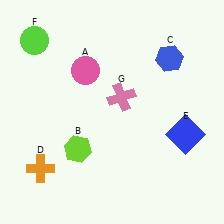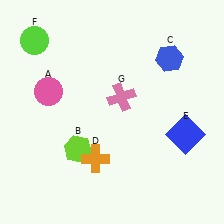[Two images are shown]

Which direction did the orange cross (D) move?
The orange cross (D) moved right.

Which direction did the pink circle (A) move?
The pink circle (A) moved left.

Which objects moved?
The objects that moved are: the pink circle (A), the orange cross (D).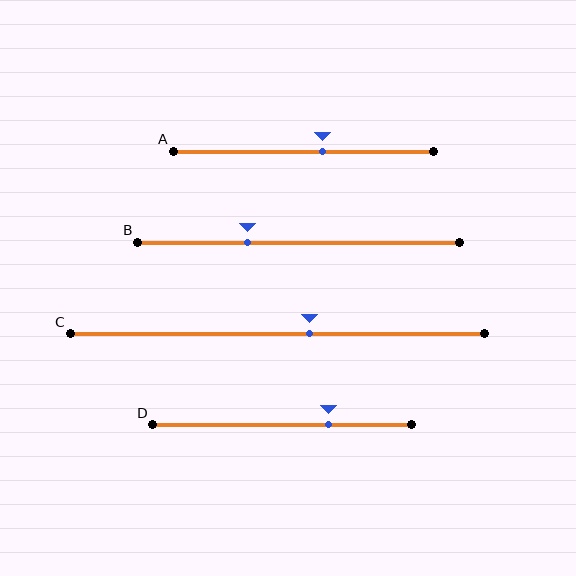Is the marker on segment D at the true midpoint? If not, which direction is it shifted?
No, the marker on segment D is shifted to the right by about 18% of the segment length.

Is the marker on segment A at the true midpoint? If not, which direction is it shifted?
No, the marker on segment A is shifted to the right by about 7% of the segment length.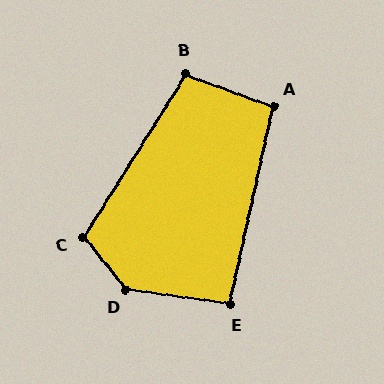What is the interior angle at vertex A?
Approximately 98 degrees (obtuse).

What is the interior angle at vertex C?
Approximately 109 degrees (obtuse).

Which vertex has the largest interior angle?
D, at approximately 137 degrees.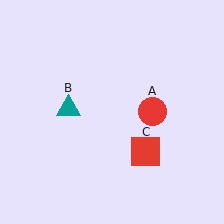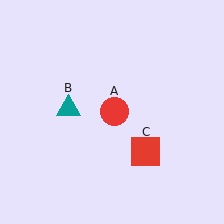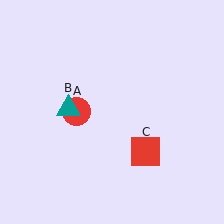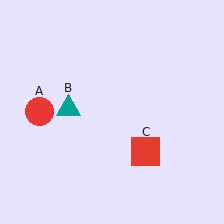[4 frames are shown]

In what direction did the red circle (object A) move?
The red circle (object A) moved left.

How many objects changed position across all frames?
1 object changed position: red circle (object A).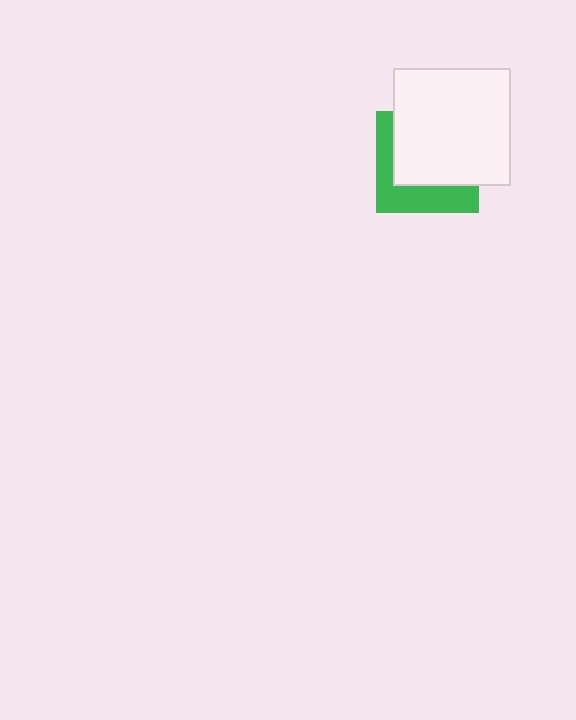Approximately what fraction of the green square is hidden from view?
Roughly 60% of the green square is hidden behind the white square.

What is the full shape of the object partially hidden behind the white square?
The partially hidden object is a green square.